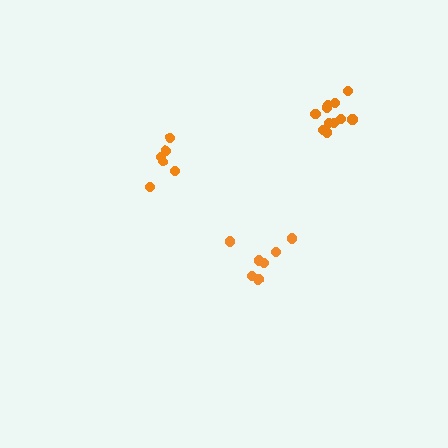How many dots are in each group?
Group 1: 7 dots, Group 2: 6 dots, Group 3: 11 dots (24 total).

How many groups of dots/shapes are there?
There are 3 groups.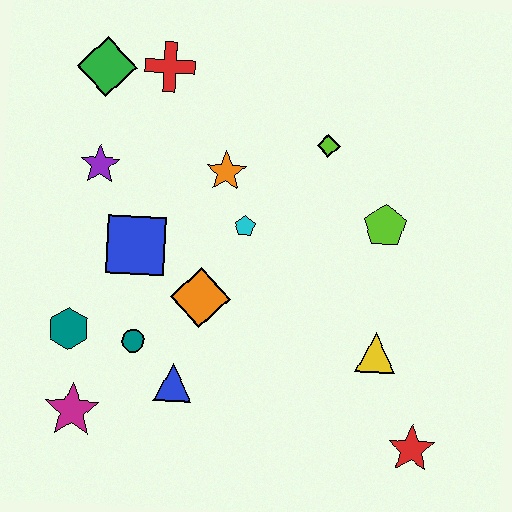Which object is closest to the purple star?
The blue square is closest to the purple star.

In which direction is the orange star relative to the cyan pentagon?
The orange star is above the cyan pentagon.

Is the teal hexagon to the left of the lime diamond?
Yes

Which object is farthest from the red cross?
The red star is farthest from the red cross.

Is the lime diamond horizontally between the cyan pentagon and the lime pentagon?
Yes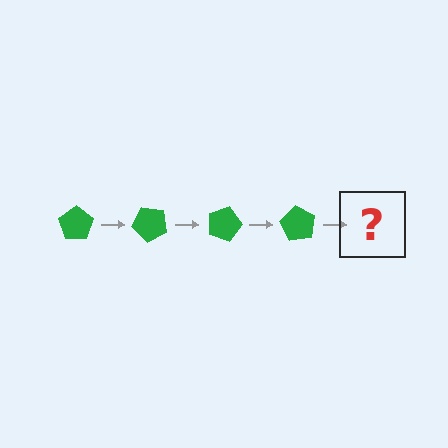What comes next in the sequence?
The next element should be a green pentagon rotated 180 degrees.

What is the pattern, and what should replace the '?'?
The pattern is that the pentagon rotates 45 degrees each step. The '?' should be a green pentagon rotated 180 degrees.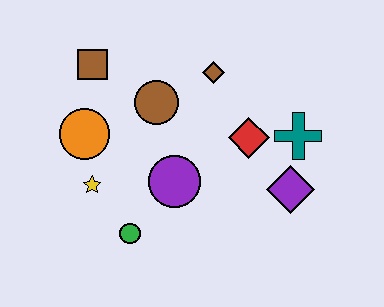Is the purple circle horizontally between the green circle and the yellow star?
No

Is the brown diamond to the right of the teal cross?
No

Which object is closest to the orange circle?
The yellow star is closest to the orange circle.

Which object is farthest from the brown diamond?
The green circle is farthest from the brown diamond.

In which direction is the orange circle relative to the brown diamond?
The orange circle is to the left of the brown diamond.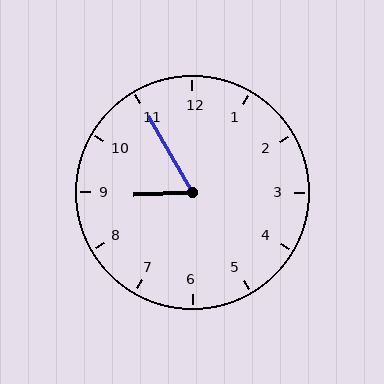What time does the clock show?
8:55.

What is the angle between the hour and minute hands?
Approximately 62 degrees.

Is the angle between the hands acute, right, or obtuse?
It is acute.